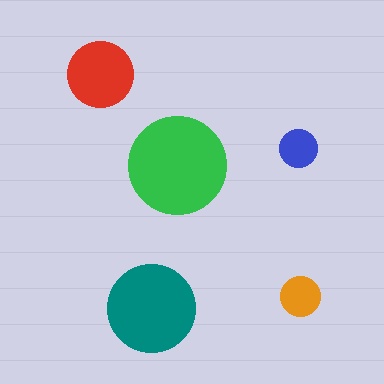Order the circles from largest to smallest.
the green one, the teal one, the red one, the orange one, the blue one.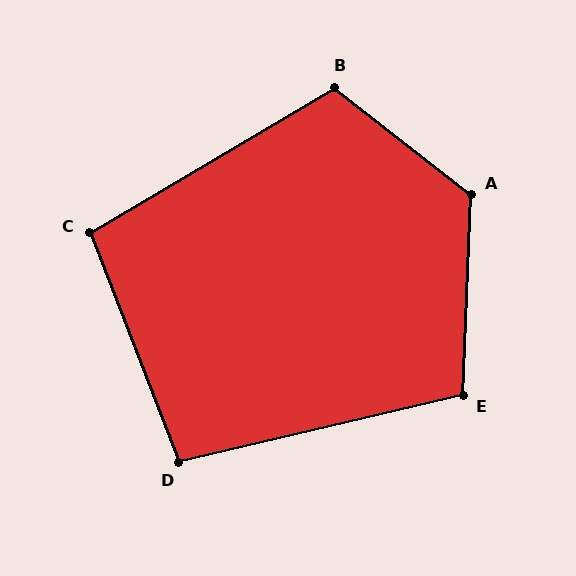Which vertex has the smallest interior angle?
D, at approximately 98 degrees.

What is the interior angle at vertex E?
Approximately 105 degrees (obtuse).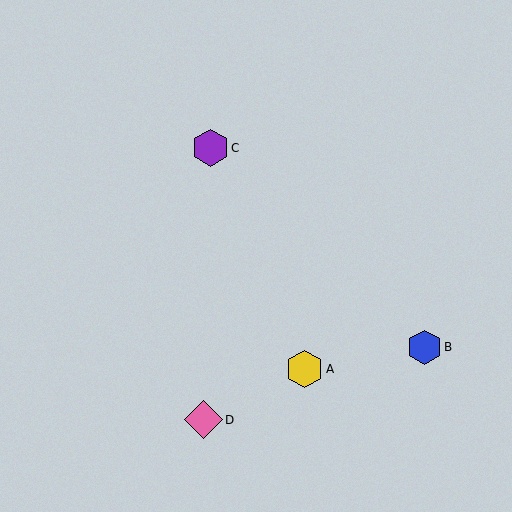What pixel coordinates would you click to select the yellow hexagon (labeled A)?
Click at (304, 369) to select the yellow hexagon A.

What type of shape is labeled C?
Shape C is a purple hexagon.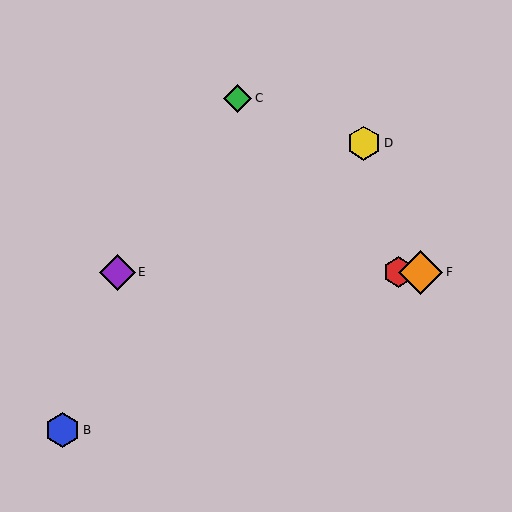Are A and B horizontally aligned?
No, A is at y≈272 and B is at y≈430.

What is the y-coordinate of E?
Object E is at y≈272.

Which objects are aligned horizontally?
Objects A, E, F are aligned horizontally.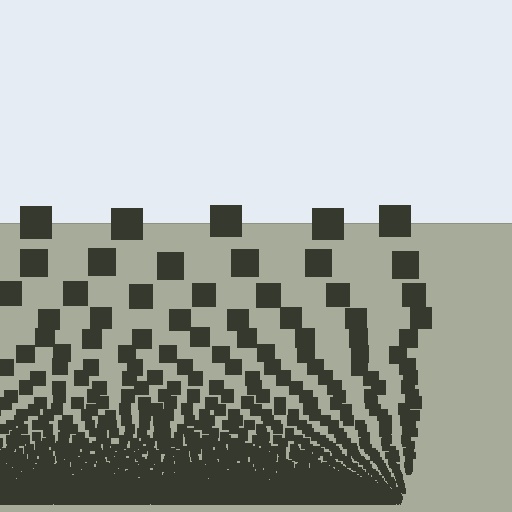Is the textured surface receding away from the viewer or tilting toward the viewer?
The surface appears to tilt toward the viewer. Texture elements get larger and sparser toward the top.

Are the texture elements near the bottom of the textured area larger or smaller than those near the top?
Smaller. The gradient is inverted — elements near the bottom are smaller and denser.